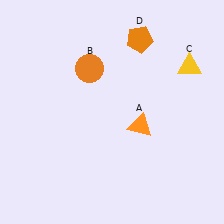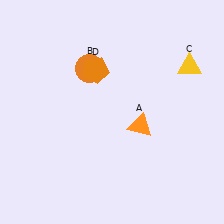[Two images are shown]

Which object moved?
The orange pentagon (D) moved left.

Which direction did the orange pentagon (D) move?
The orange pentagon (D) moved left.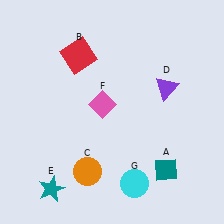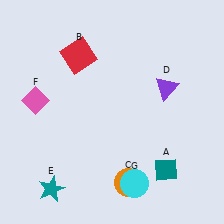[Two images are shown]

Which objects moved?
The objects that moved are: the orange circle (C), the pink diamond (F).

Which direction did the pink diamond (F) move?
The pink diamond (F) moved left.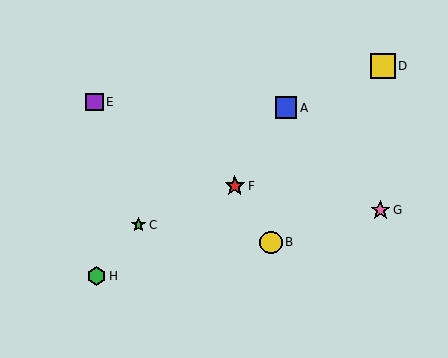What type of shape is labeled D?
Shape D is a yellow square.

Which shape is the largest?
The yellow square (labeled D) is the largest.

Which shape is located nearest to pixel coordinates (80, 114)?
The purple square (labeled E) at (94, 102) is nearest to that location.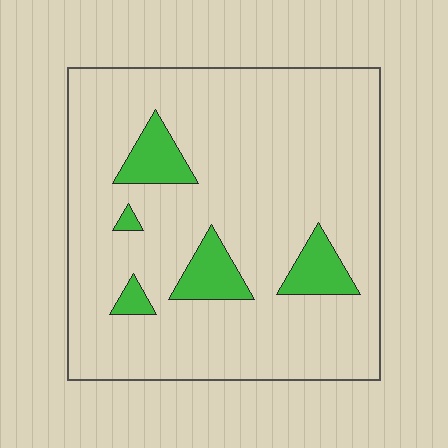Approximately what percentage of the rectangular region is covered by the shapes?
Approximately 10%.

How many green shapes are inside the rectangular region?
5.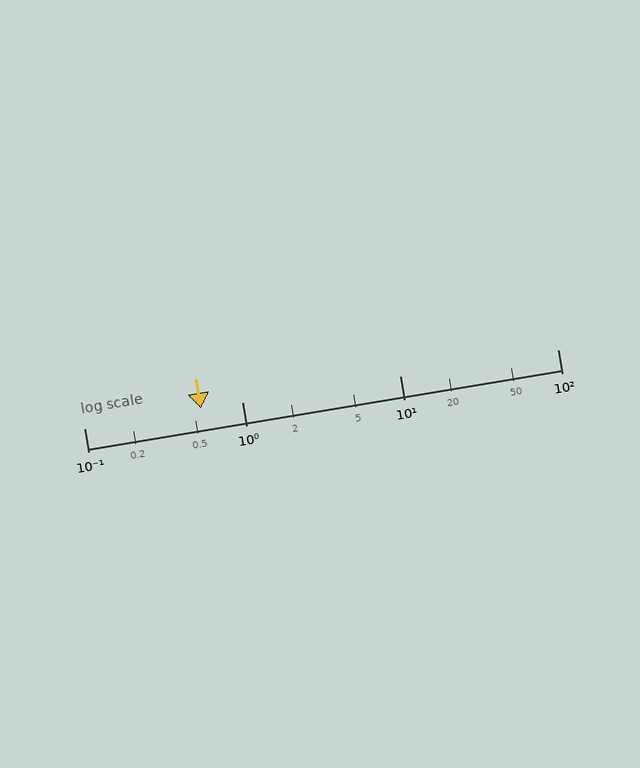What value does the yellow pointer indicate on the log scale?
The pointer indicates approximately 0.55.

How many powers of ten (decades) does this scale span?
The scale spans 3 decades, from 0.1 to 100.